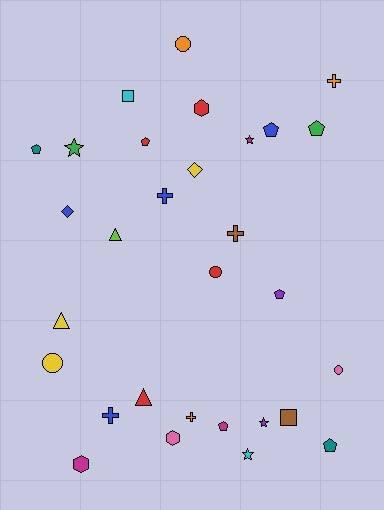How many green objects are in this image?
There are 2 green objects.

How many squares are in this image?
There are 2 squares.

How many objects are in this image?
There are 30 objects.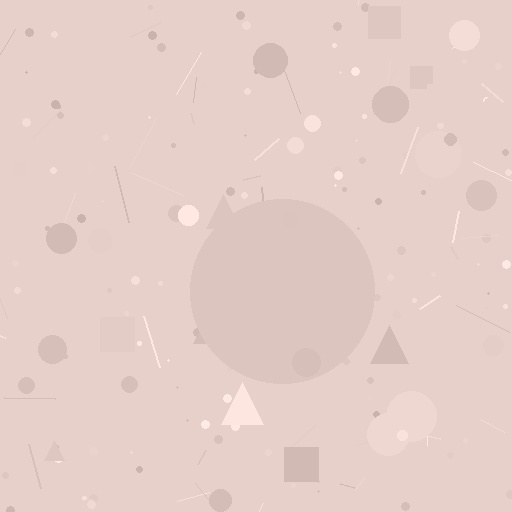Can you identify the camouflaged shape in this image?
The camouflaged shape is a circle.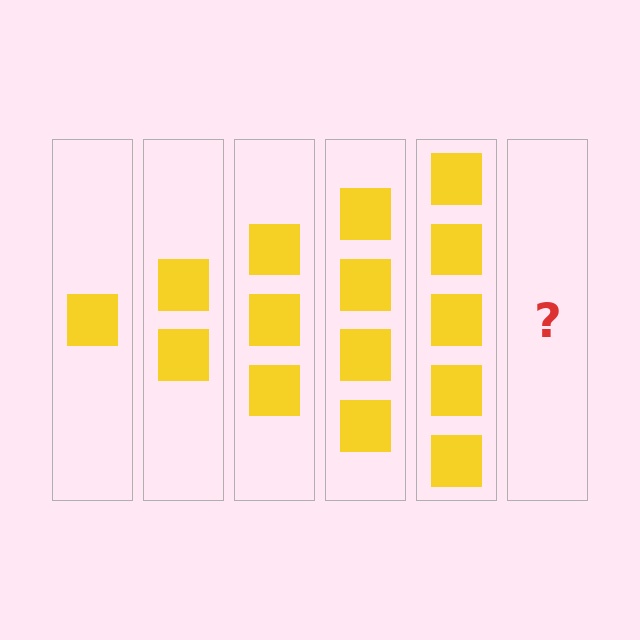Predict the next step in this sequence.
The next step is 6 squares.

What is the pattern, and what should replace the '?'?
The pattern is that each step adds one more square. The '?' should be 6 squares.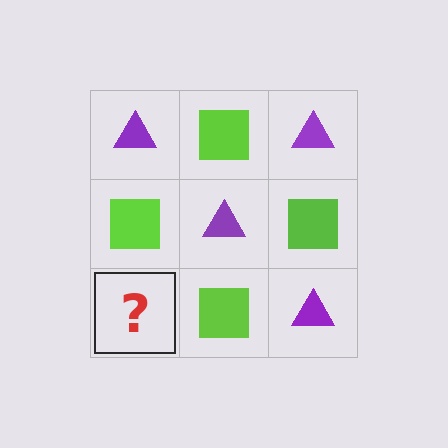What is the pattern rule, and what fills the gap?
The rule is that it alternates purple triangle and lime square in a checkerboard pattern. The gap should be filled with a purple triangle.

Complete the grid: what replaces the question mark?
The question mark should be replaced with a purple triangle.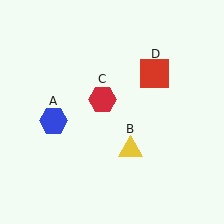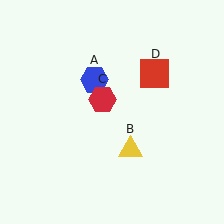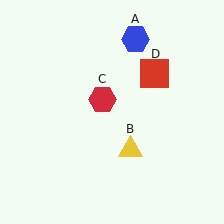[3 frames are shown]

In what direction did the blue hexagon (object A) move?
The blue hexagon (object A) moved up and to the right.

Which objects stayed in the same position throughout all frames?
Yellow triangle (object B) and red hexagon (object C) and red square (object D) remained stationary.